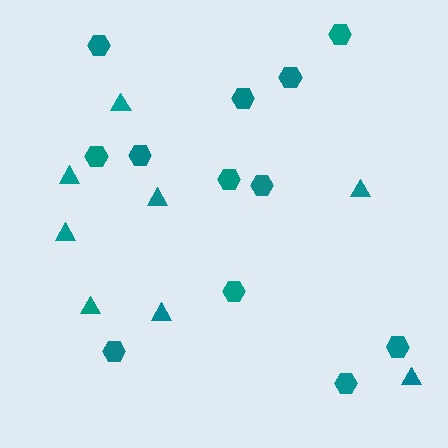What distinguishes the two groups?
There are 2 groups: one group of hexagons (12) and one group of triangles (8).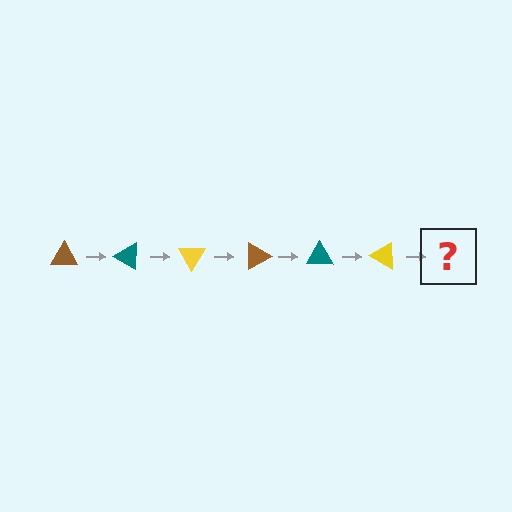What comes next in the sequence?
The next element should be a brown triangle, rotated 180 degrees from the start.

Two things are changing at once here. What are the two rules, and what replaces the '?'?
The two rules are that it rotates 30 degrees each step and the color cycles through brown, teal, and yellow. The '?' should be a brown triangle, rotated 180 degrees from the start.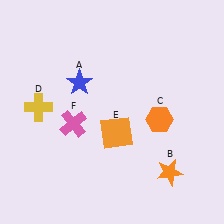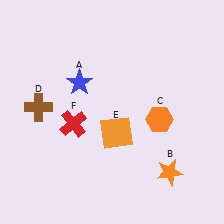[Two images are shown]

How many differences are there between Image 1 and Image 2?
There are 2 differences between the two images.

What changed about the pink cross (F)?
In Image 1, F is pink. In Image 2, it changed to red.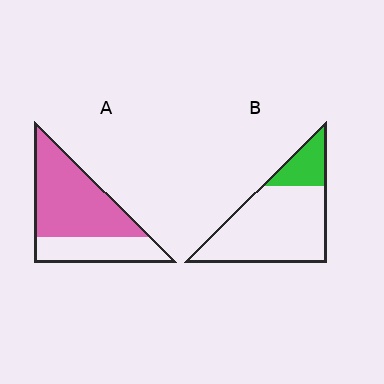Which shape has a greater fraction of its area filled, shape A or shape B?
Shape A.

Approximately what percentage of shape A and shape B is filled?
A is approximately 65% and B is approximately 20%.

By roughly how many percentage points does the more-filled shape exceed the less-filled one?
By roughly 45 percentage points (A over B).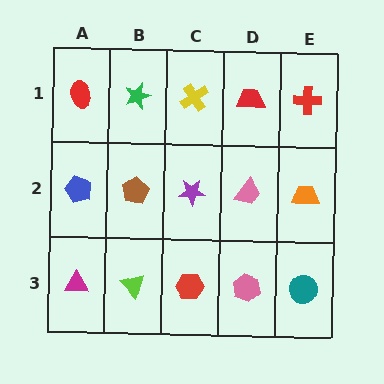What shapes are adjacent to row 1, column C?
A purple star (row 2, column C), a green star (row 1, column B), a red trapezoid (row 1, column D).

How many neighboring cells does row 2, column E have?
3.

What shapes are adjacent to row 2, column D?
A red trapezoid (row 1, column D), a pink hexagon (row 3, column D), a purple star (row 2, column C), an orange trapezoid (row 2, column E).